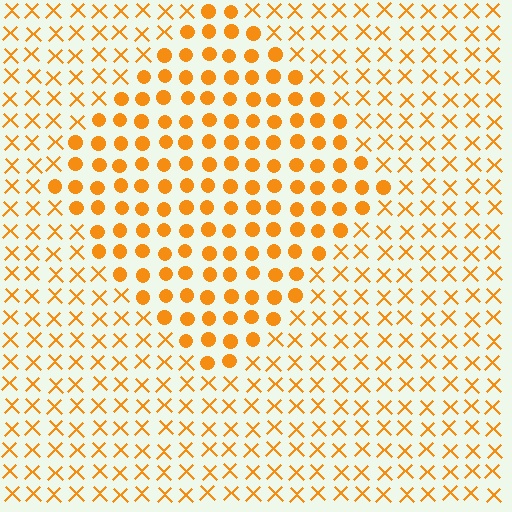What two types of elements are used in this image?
The image uses circles inside the diamond region and X marks outside it.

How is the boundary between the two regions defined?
The boundary is defined by a change in element shape: circles inside vs. X marks outside. All elements share the same color and spacing.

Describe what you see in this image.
The image is filled with small orange elements arranged in a uniform grid. A diamond-shaped region contains circles, while the surrounding area contains X marks. The boundary is defined purely by the change in element shape.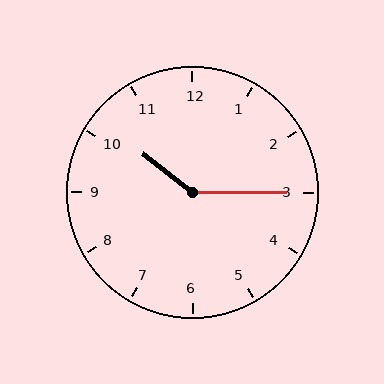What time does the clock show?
10:15.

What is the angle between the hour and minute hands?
Approximately 142 degrees.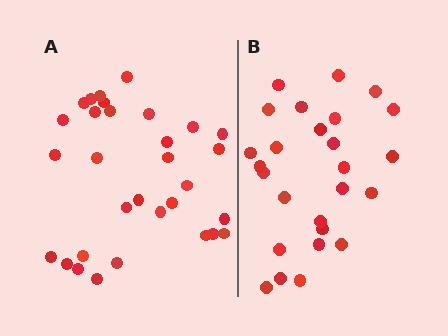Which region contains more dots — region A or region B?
Region A (the left region) has more dots.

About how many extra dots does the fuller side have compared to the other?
Region A has about 5 more dots than region B.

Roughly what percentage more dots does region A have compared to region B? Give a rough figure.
About 20% more.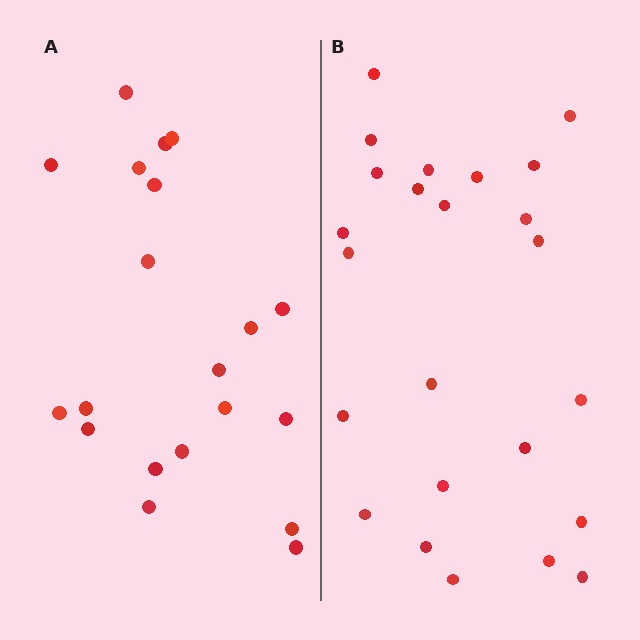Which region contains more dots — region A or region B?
Region B (the right region) has more dots.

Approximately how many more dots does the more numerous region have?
Region B has about 4 more dots than region A.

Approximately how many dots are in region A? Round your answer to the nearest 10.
About 20 dots.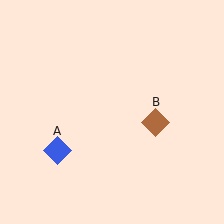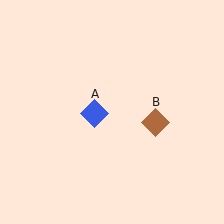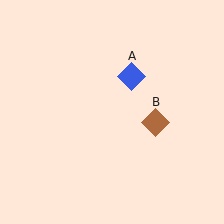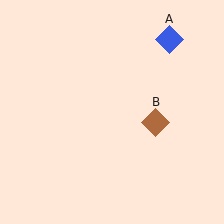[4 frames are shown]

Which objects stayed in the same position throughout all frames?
Brown diamond (object B) remained stationary.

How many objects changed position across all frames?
1 object changed position: blue diamond (object A).